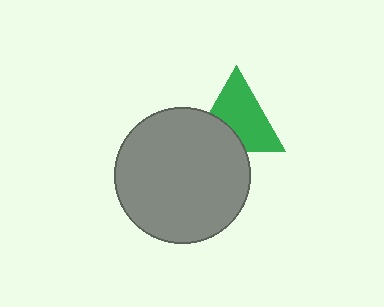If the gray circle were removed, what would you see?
You would see the complete green triangle.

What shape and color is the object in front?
The object in front is a gray circle.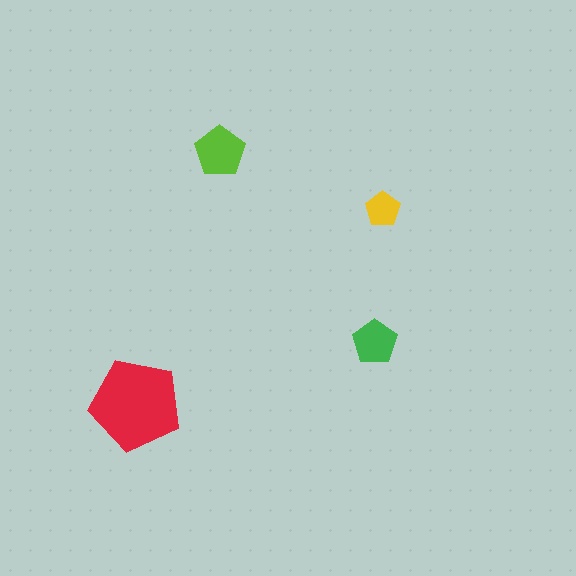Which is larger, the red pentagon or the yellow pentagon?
The red one.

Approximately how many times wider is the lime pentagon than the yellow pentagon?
About 1.5 times wider.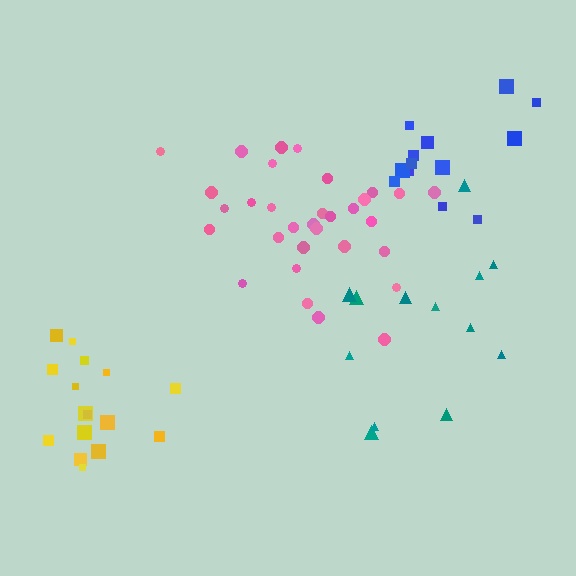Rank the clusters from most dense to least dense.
yellow, pink, blue, teal.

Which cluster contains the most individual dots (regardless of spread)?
Pink (32).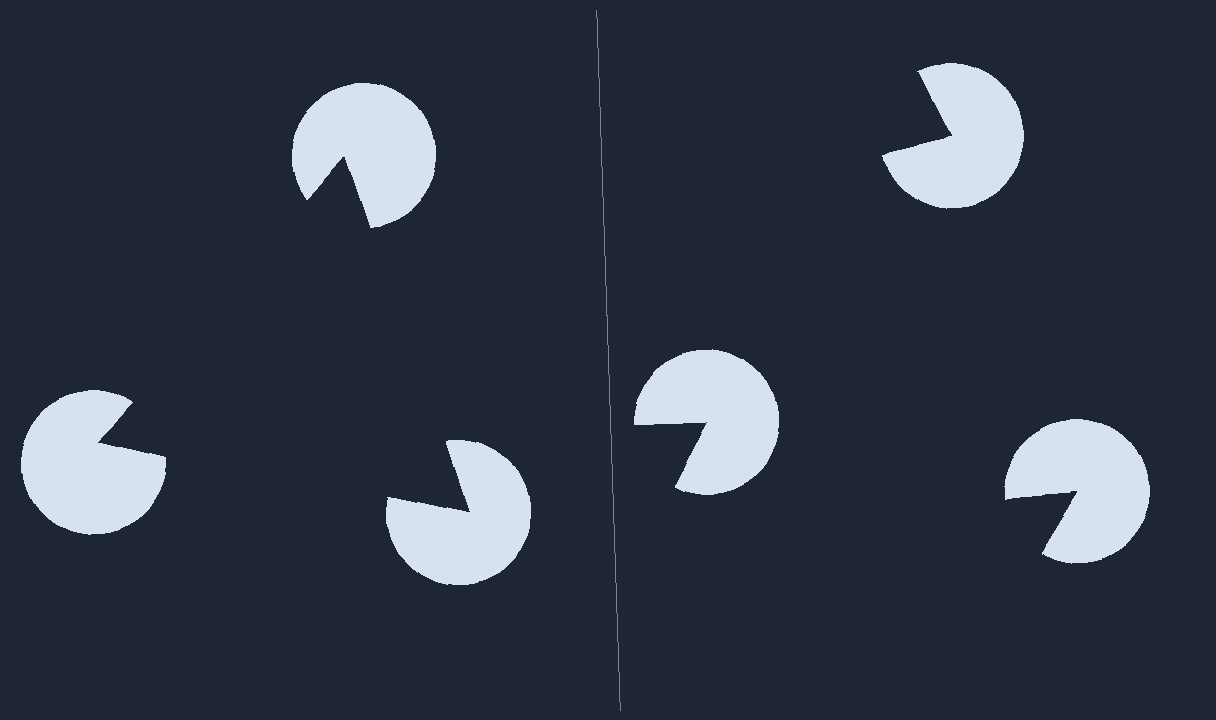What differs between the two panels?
The pac-man discs are positioned identically on both sides; only the wedge orientations differ. On the left they align to a triangle; on the right they are misaligned.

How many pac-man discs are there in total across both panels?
6 — 3 on each side.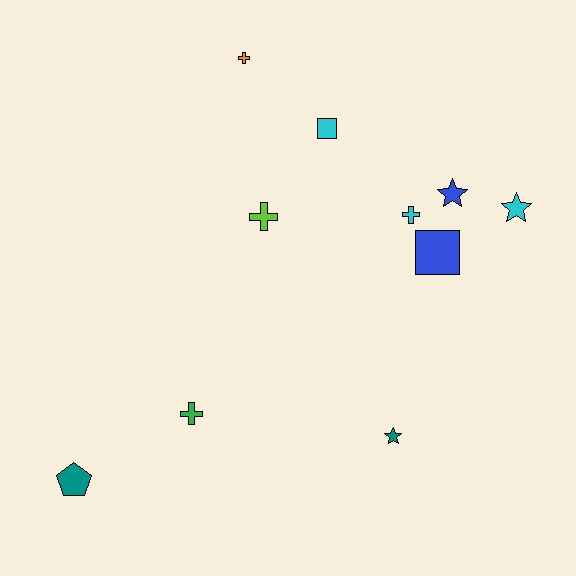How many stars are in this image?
There are 3 stars.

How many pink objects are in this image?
There are no pink objects.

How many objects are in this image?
There are 10 objects.